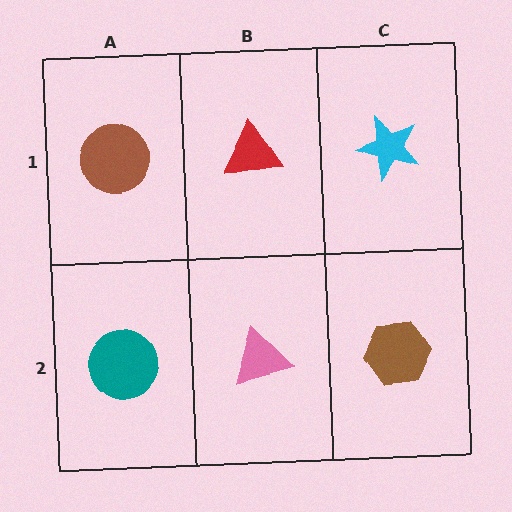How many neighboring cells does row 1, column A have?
2.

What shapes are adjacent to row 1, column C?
A brown hexagon (row 2, column C), a red triangle (row 1, column B).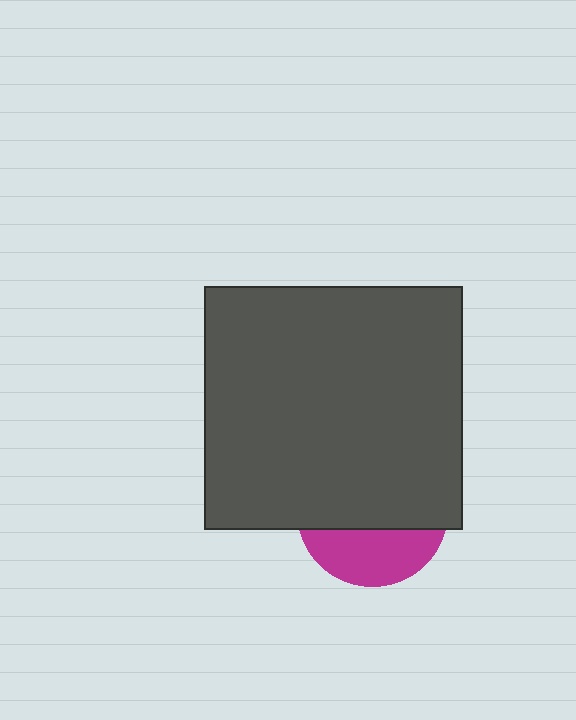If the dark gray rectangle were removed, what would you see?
You would see the complete magenta circle.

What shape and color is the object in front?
The object in front is a dark gray rectangle.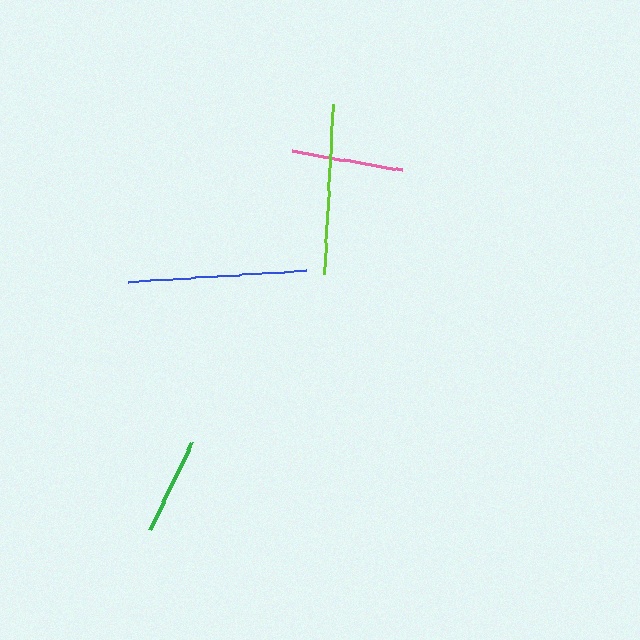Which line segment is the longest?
The blue line is the longest at approximately 179 pixels.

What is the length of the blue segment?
The blue segment is approximately 179 pixels long.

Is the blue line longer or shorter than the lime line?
The blue line is longer than the lime line.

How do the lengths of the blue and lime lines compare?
The blue and lime lines are approximately the same length.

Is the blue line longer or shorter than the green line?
The blue line is longer than the green line.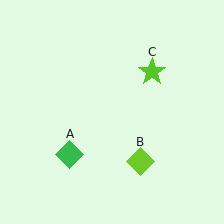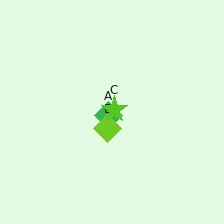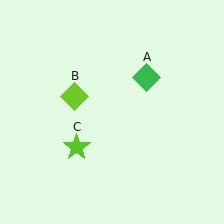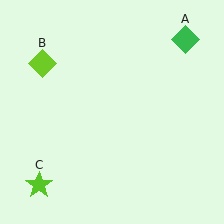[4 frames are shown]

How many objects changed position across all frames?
3 objects changed position: green diamond (object A), lime diamond (object B), lime star (object C).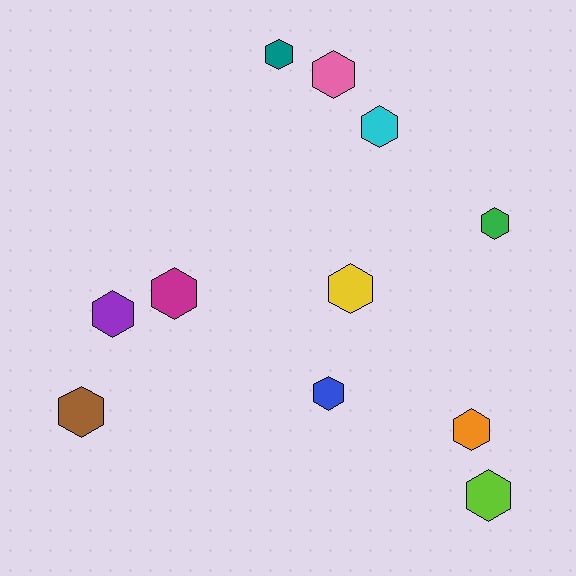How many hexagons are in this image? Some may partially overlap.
There are 11 hexagons.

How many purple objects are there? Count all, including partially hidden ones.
There is 1 purple object.